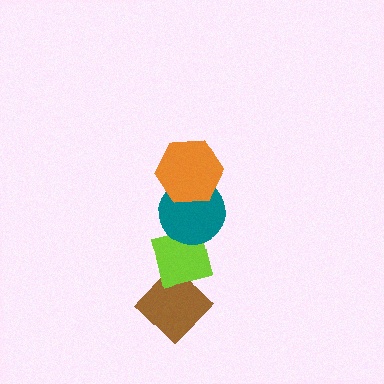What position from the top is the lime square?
The lime square is 3rd from the top.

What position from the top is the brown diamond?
The brown diamond is 4th from the top.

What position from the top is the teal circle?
The teal circle is 2nd from the top.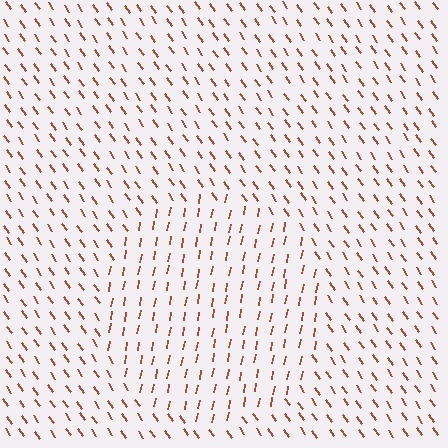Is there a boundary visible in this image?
Yes, there is a texture boundary formed by a change in line orientation.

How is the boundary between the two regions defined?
The boundary is defined purely by a change in line orientation (approximately 45 degrees difference). All lines are the same color and thickness.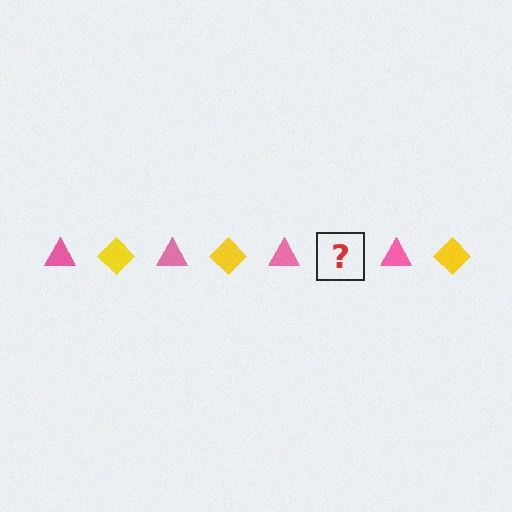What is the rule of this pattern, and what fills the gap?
The rule is that the pattern alternates between pink triangle and yellow diamond. The gap should be filled with a yellow diamond.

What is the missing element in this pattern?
The missing element is a yellow diamond.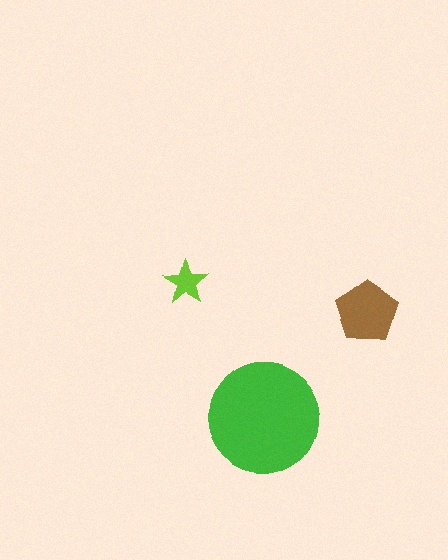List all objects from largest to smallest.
The green circle, the brown pentagon, the lime star.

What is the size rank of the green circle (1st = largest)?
1st.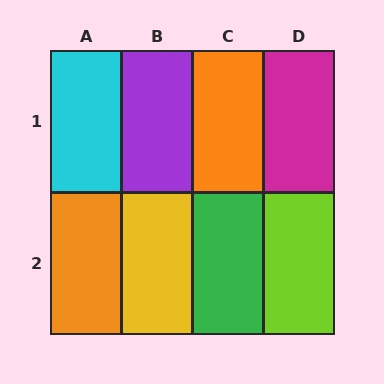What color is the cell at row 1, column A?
Cyan.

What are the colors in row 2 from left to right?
Orange, yellow, green, lime.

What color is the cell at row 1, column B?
Purple.